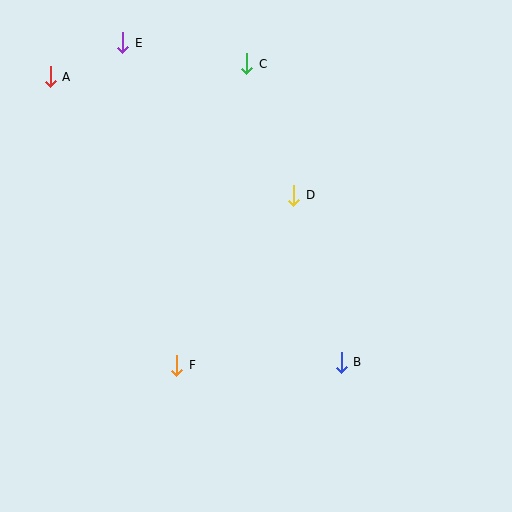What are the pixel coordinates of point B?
Point B is at (341, 362).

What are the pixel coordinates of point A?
Point A is at (50, 77).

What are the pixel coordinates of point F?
Point F is at (177, 365).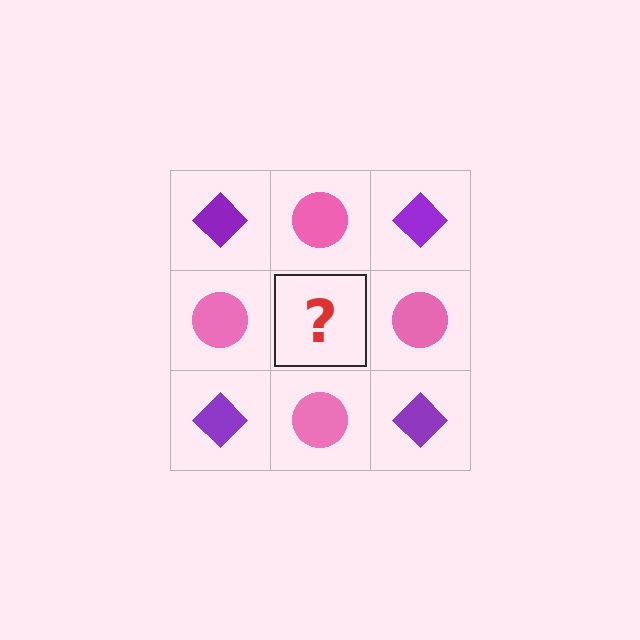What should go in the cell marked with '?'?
The missing cell should contain a purple diamond.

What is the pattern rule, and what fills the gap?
The rule is that it alternates purple diamond and pink circle in a checkerboard pattern. The gap should be filled with a purple diamond.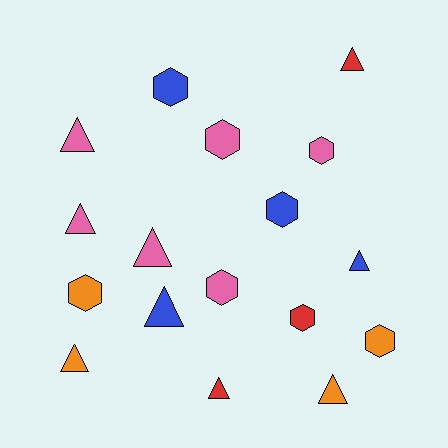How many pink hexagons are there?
There are 3 pink hexagons.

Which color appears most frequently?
Pink, with 6 objects.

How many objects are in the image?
There are 17 objects.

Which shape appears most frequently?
Triangle, with 9 objects.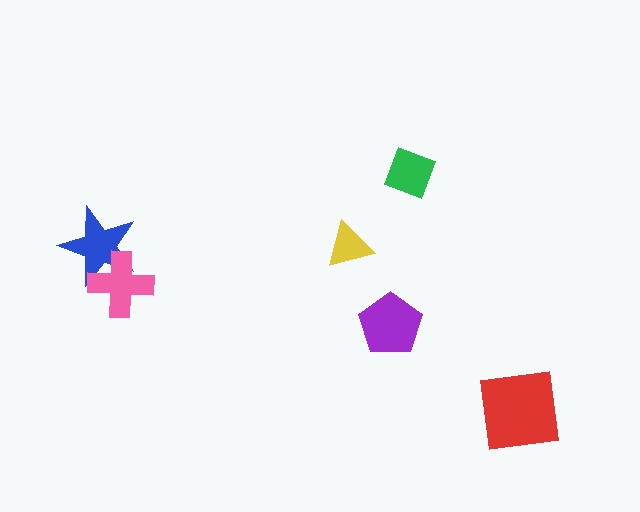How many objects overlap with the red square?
0 objects overlap with the red square.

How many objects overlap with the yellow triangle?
0 objects overlap with the yellow triangle.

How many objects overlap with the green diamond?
0 objects overlap with the green diamond.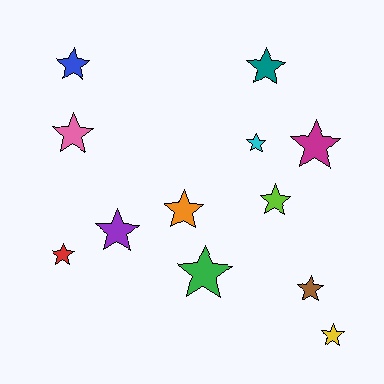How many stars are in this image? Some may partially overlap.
There are 12 stars.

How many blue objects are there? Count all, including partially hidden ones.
There is 1 blue object.